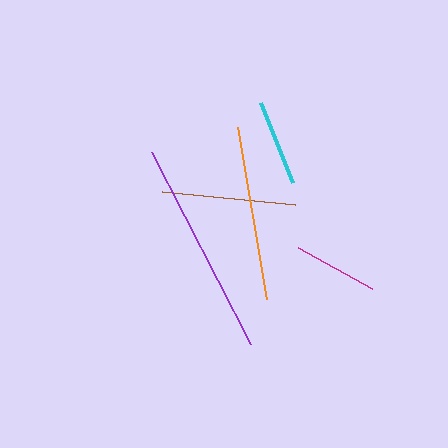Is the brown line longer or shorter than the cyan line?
The brown line is longer than the cyan line.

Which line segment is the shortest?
The magenta line is the shortest at approximately 85 pixels.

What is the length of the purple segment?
The purple segment is approximately 216 pixels long.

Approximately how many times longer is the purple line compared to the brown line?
The purple line is approximately 1.6 times the length of the brown line.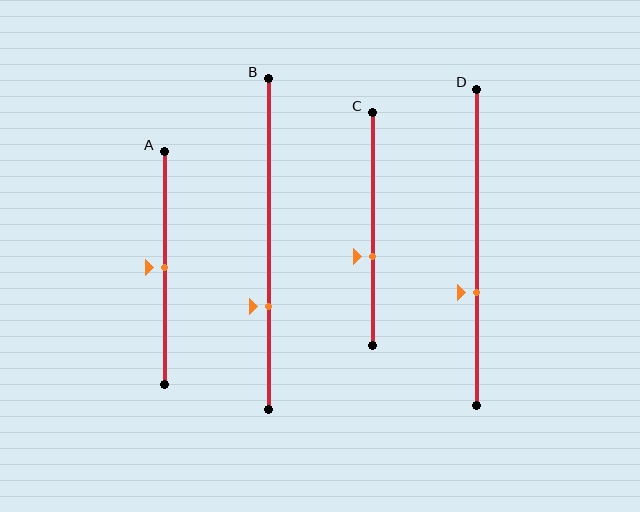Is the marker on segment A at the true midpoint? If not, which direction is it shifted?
Yes, the marker on segment A is at the true midpoint.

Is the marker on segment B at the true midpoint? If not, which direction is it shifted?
No, the marker on segment B is shifted downward by about 19% of the segment length.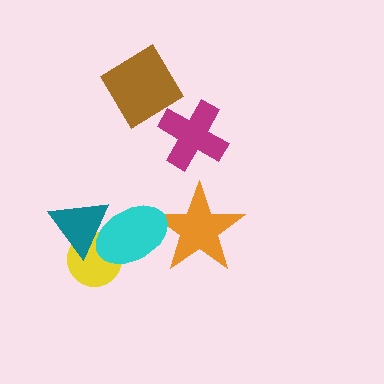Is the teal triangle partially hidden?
Yes, it is partially covered by another shape.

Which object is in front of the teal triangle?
The cyan ellipse is in front of the teal triangle.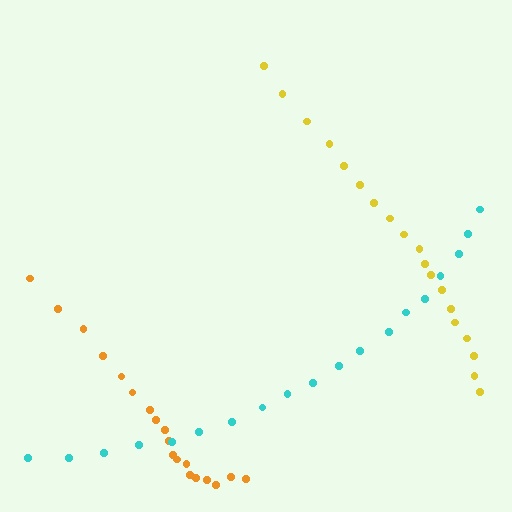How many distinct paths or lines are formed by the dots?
There are 3 distinct paths.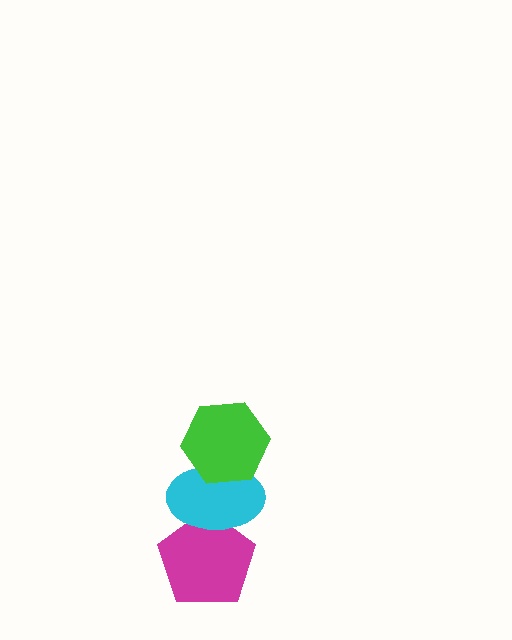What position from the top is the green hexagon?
The green hexagon is 1st from the top.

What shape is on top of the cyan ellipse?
The green hexagon is on top of the cyan ellipse.